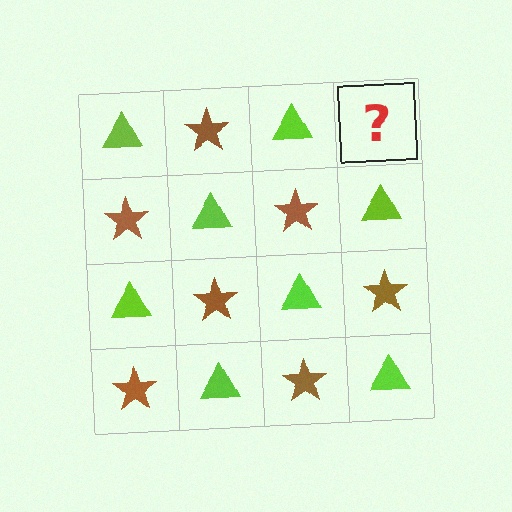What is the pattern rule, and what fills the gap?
The rule is that it alternates lime triangle and brown star in a checkerboard pattern. The gap should be filled with a brown star.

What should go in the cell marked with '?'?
The missing cell should contain a brown star.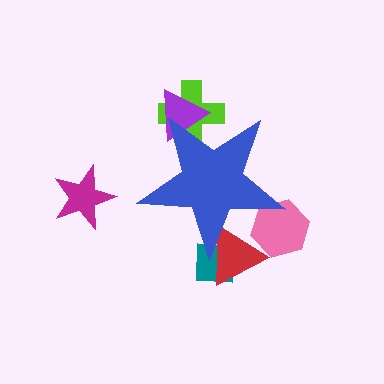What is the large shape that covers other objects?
A blue star.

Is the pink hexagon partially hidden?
Yes, the pink hexagon is partially hidden behind the blue star.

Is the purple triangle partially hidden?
Yes, the purple triangle is partially hidden behind the blue star.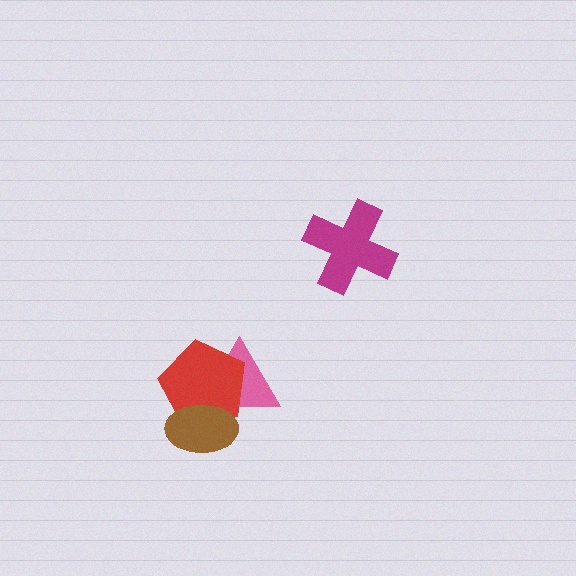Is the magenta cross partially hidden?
No, no other shape covers it.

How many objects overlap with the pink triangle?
2 objects overlap with the pink triangle.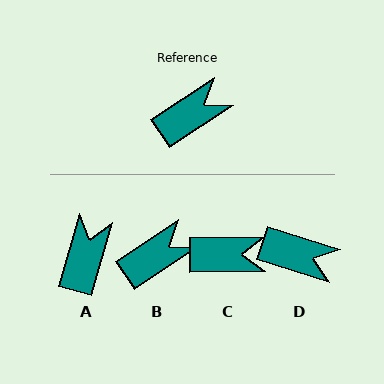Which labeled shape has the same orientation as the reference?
B.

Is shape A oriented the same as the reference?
No, it is off by about 40 degrees.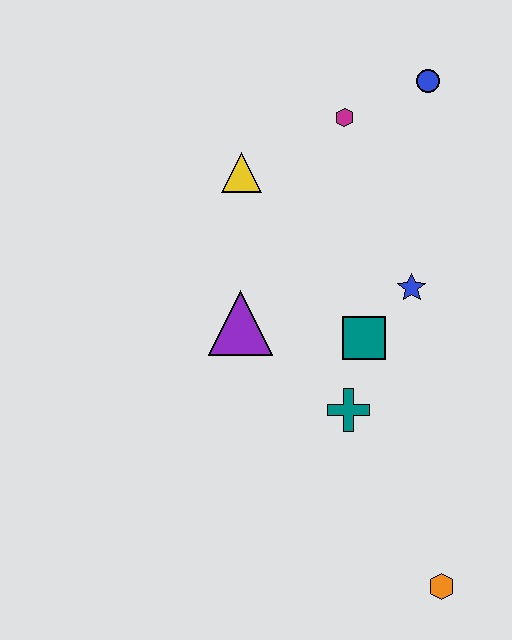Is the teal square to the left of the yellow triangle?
No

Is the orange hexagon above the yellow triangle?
No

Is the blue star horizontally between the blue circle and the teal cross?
Yes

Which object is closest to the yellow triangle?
The magenta hexagon is closest to the yellow triangle.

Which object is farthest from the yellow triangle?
The orange hexagon is farthest from the yellow triangle.